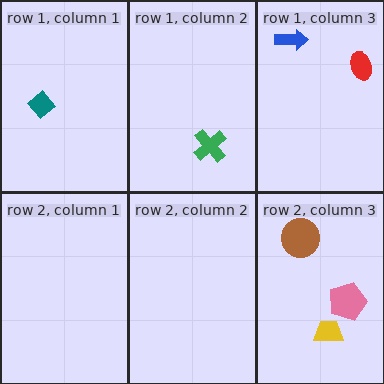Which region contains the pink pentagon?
The row 2, column 3 region.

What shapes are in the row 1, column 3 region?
The blue arrow, the red ellipse.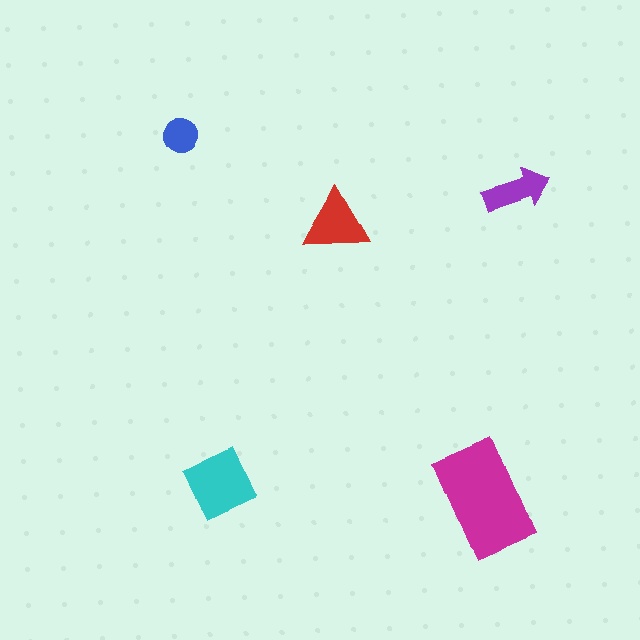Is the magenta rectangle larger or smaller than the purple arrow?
Larger.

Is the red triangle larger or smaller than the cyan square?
Smaller.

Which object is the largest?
The magenta rectangle.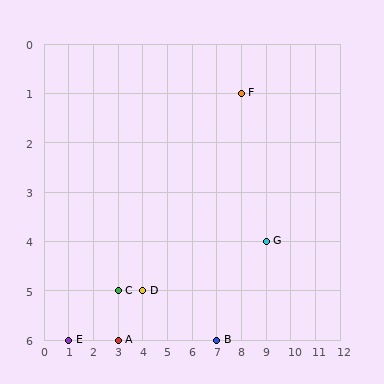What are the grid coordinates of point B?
Point B is at grid coordinates (7, 6).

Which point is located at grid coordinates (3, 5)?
Point C is at (3, 5).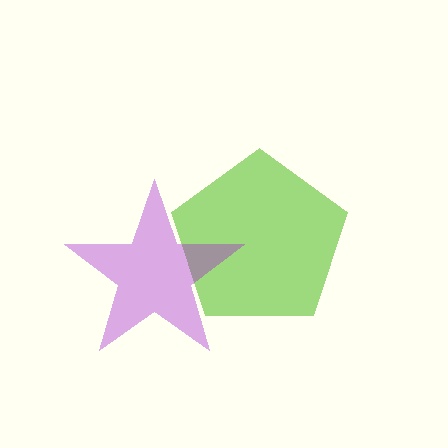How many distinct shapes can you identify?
There are 2 distinct shapes: a lime pentagon, a purple star.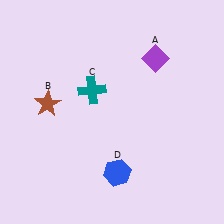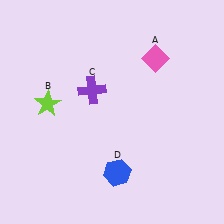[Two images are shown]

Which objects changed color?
A changed from purple to pink. B changed from brown to lime. C changed from teal to purple.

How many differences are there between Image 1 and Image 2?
There are 3 differences between the two images.